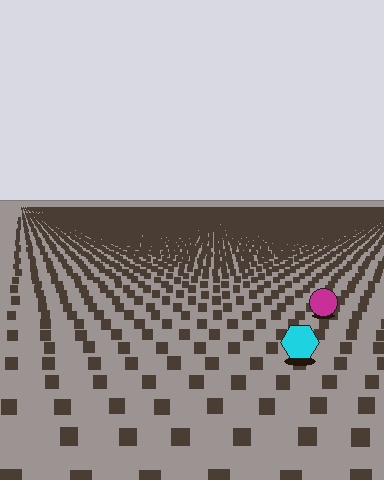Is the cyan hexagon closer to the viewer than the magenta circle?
Yes. The cyan hexagon is closer — you can tell from the texture gradient: the ground texture is coarser near it.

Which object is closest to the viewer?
The cyan hexagon is closest. The texture marks near it are larger and more spread out.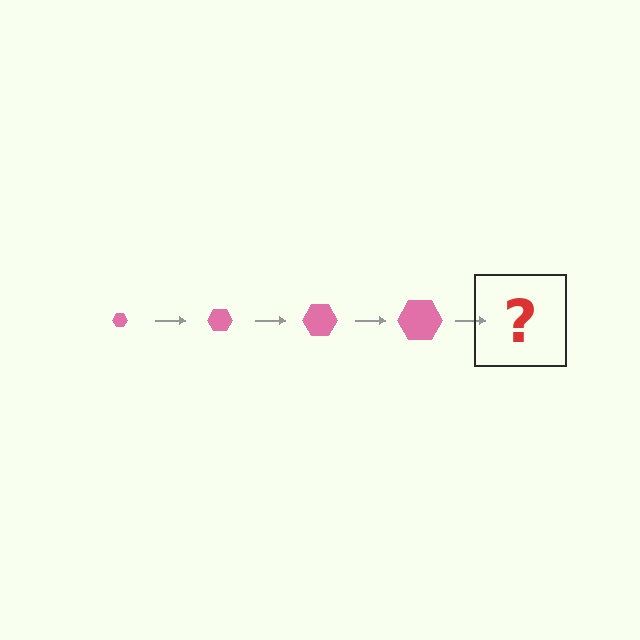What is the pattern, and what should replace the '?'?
The pattern is that the hexagon gets progressively larger each step. The '?' should be a pink hexagon, larger than the previous one.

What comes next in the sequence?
The next element should be a pink hexagon, larger than the previous one.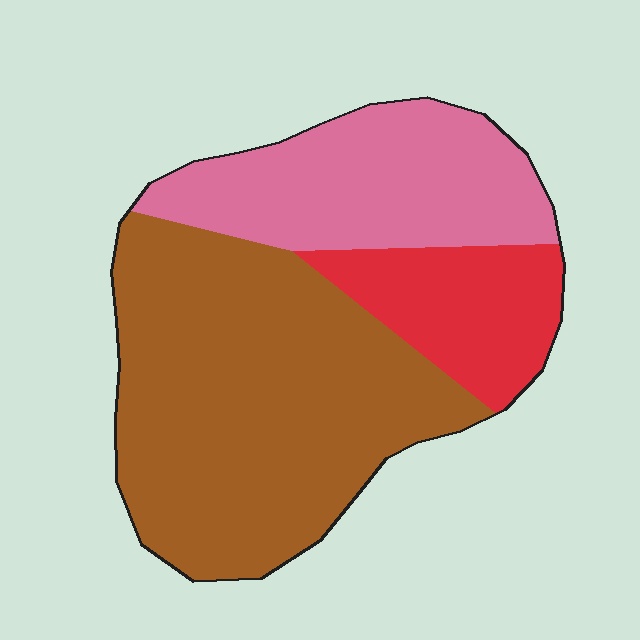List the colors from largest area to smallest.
From largest to smallest: brown, pink, red.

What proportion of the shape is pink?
Pink covers about 30% of the shape.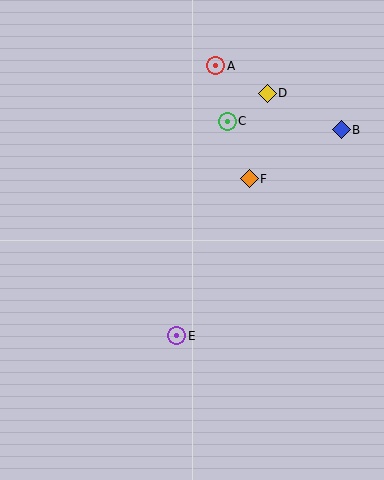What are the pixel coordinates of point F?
Point F is at (249, 179).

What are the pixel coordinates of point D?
Point D is at (267, 93).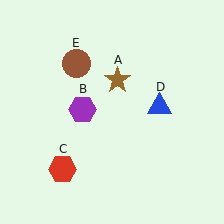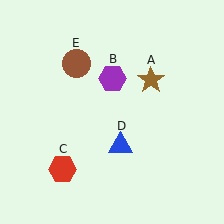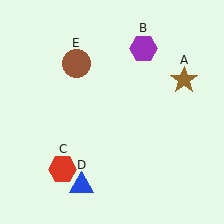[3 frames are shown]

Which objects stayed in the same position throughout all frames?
Red hexagon (object C) and brown circle (object E) remained stationary.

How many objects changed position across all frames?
3 objects changed position: brown star (object A), purple hexagon (object B), blue triangle (object D).